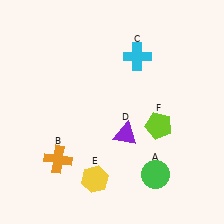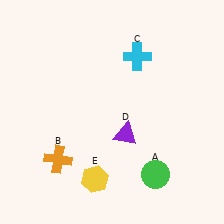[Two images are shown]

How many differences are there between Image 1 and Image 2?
There is 1 difference between the two images.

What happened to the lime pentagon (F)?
The lime pentagon (F) was removed in Image 2. It was in the bottom-right area of Image 1.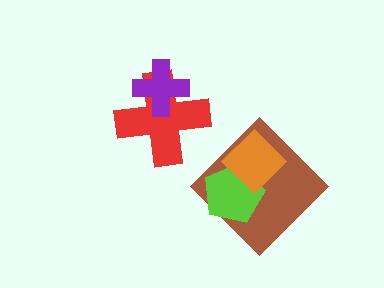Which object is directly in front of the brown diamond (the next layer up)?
The lime pentagon is directly in front of the brown diamond.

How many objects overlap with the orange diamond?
2 objects overlap with the orange diamond.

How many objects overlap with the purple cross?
1 object overlaps with the purple cross.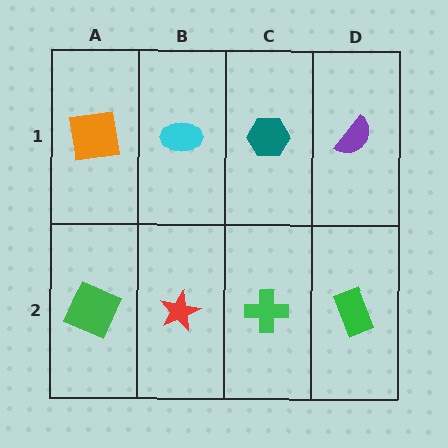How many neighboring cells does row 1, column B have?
3.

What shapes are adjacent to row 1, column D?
A green rectangle (row 2, column D), a teal hexagon (row 1, column C).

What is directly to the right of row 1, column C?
A purple semicircle.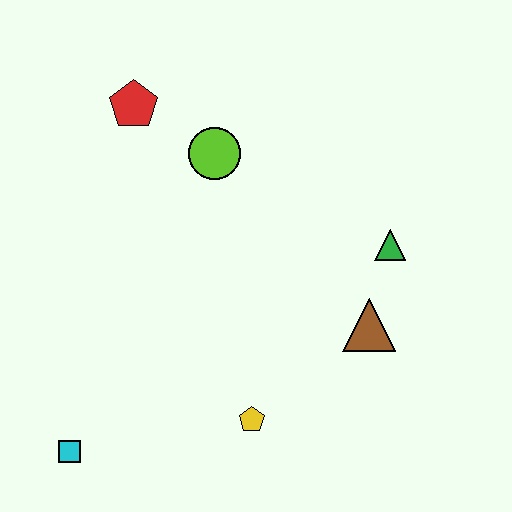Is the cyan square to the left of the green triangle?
Yes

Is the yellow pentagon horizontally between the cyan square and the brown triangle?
Yes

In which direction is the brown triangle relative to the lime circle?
The brown triangle is below the lime circle.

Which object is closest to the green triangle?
The brown triangle is closest to the green triangle.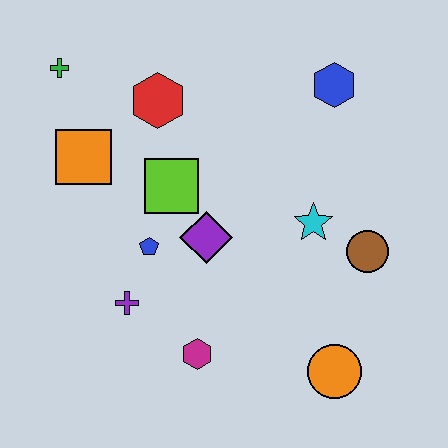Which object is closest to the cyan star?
The brown circle is closest to the cyan star.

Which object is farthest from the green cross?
The orange circle is farthest from the green cross.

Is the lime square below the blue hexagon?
Yes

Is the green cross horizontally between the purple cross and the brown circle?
No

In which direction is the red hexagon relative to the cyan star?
The red hexagon is to the left of the cyan star.